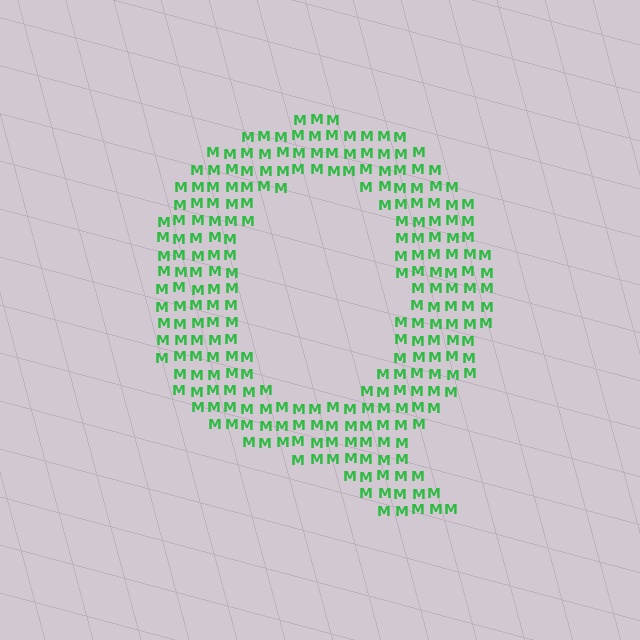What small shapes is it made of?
It is made of small letter M's.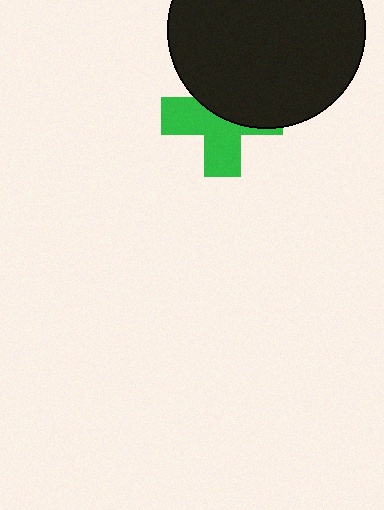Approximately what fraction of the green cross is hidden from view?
Roughly 47% of the green cross is hidden behind the black circle.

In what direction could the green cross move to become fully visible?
The green cross could move down. That would shift it out from behind the black circle entirely.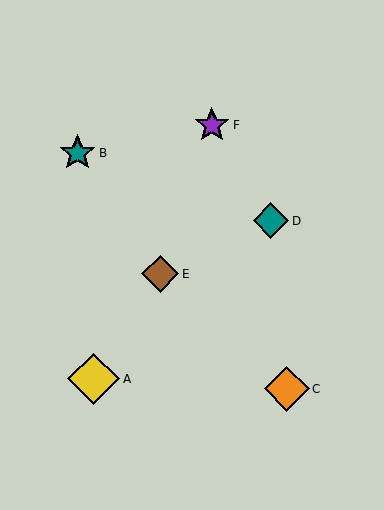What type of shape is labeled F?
Shape F is a purple star.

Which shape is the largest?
The yellow diamond (labeled A) is the largest.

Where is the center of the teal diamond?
The center of the teal diamond is at (271, 221).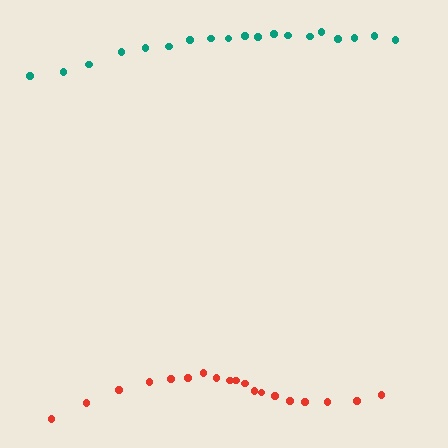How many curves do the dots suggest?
There are 2 distinct paths.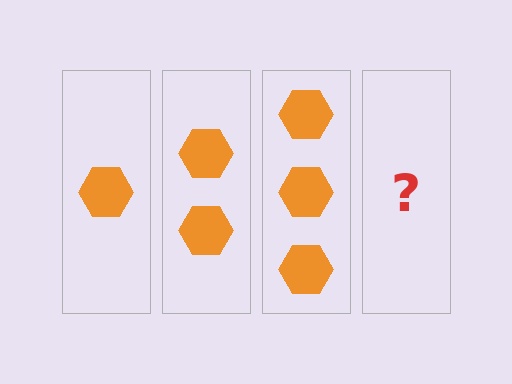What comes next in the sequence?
The next element should be 4 hexagons.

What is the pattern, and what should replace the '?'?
The pattern is that each step adds one more hexagon. The '?' should be 4 hexagons.